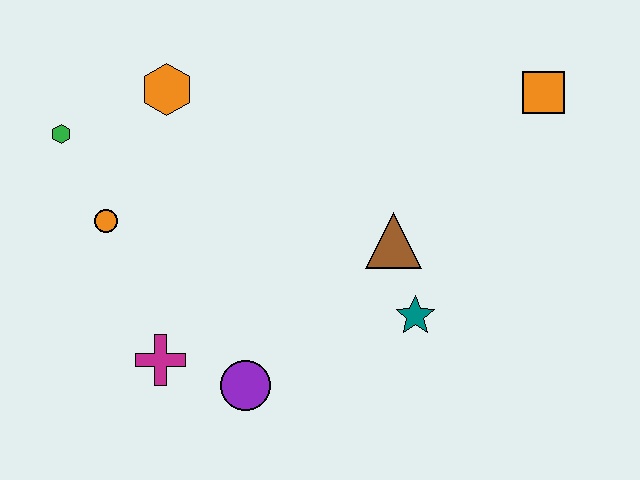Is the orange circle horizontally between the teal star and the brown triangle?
No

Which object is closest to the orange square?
The brown triangle is closest to the orange square.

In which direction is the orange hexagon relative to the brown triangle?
The orange hexagon is to the left of the brown triangle.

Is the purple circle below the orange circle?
Yes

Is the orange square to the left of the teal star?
No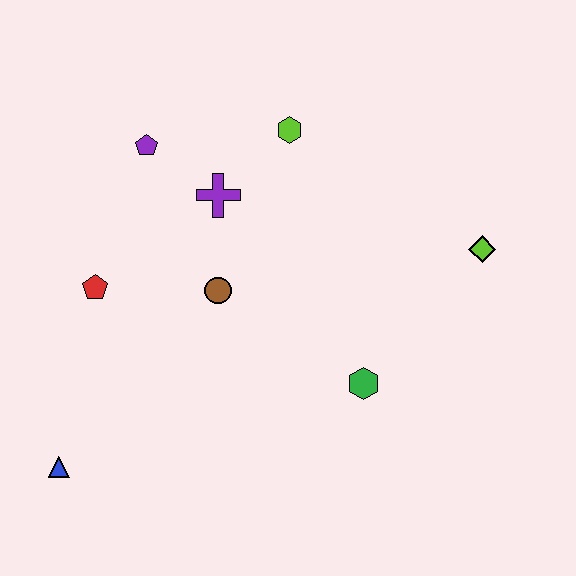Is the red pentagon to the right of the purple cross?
No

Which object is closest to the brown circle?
The purple cross is closest to the brown circle.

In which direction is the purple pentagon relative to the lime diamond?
The purple pentagon is to the left of the lime diamond.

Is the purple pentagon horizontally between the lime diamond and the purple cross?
No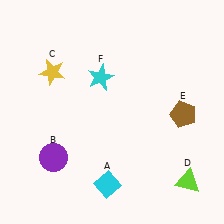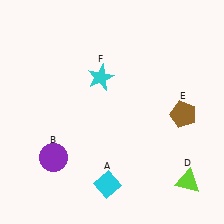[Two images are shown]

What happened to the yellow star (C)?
The yellow star (C) was removed in Image 2. It was in the top-left area of Image 1.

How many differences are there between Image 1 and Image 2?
There is 1 difference between the two images.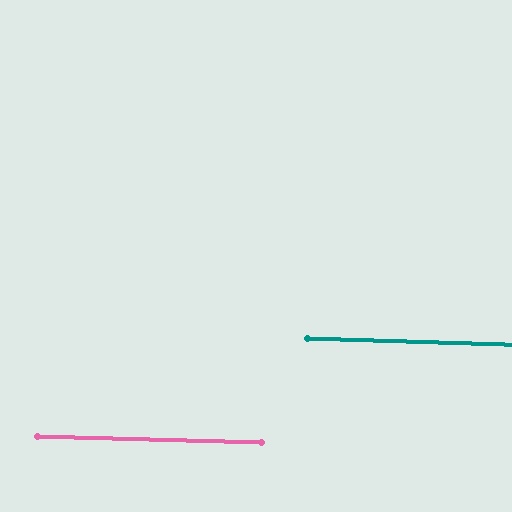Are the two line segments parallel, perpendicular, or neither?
Parallel — their directions differ by only 0.0°.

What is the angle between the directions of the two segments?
Approximately 0 degrees.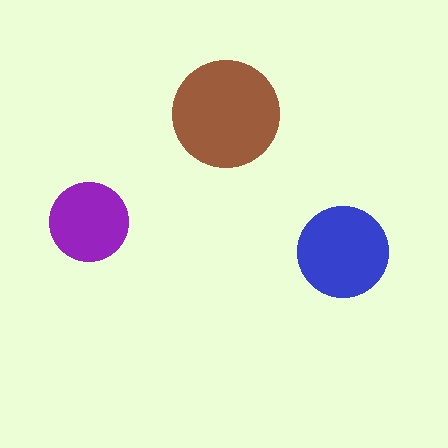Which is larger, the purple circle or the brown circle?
The brown one.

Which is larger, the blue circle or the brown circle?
The brown one.